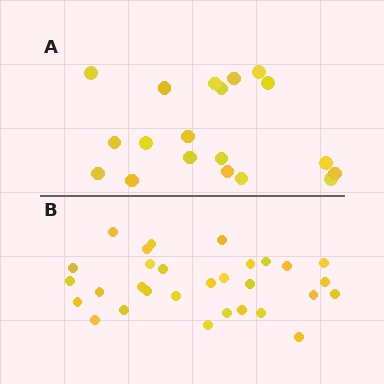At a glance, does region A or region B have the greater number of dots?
Region B (the bottom region) has more dots.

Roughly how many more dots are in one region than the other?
Region B has roughly 12 or so more dots than region A.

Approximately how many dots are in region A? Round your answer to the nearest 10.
About 20 dots. (The exact count is 19, which rounds to 20.)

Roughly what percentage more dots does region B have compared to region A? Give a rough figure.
About 60% more.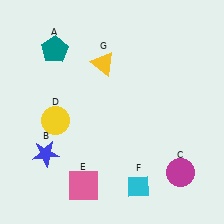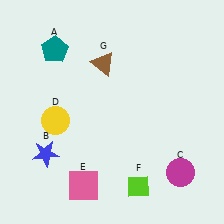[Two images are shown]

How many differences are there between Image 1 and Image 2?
There are 2 differences between the two images.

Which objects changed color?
F changed from cyan to lime. G changed from yellow to brown.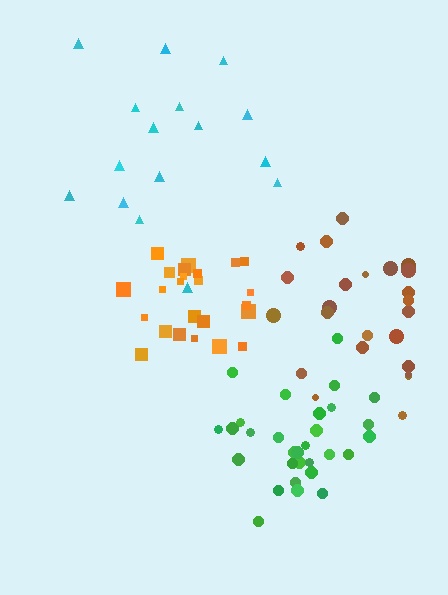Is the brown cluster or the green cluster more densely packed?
Green.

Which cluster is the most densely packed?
Orange.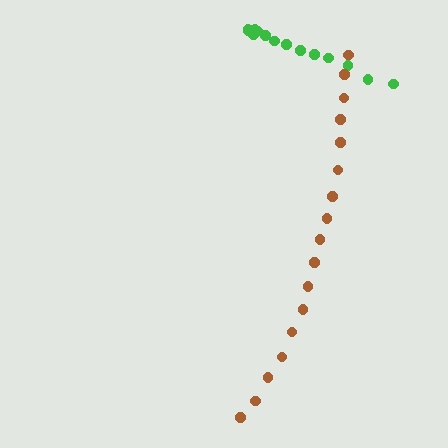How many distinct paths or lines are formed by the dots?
There are 2 distinct paths.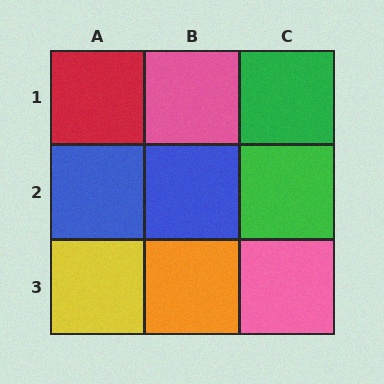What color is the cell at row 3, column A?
Yellow.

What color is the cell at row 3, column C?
Pink.